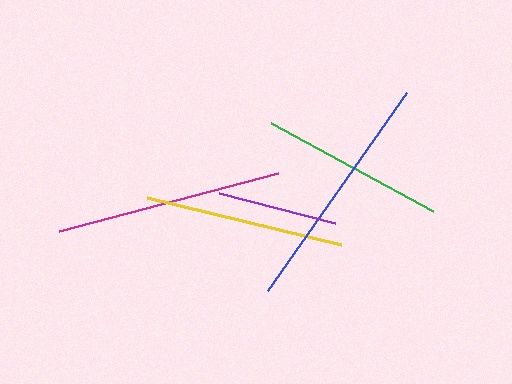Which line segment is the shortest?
The purple line is the shortest at approximately 120 pixels.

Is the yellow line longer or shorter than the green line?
The yellow line is longer than the green line.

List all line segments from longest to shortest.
From longest to shortest: blue, magenta, yellow, green, purple.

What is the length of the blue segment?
The blue segment is approximately 242 pixels long.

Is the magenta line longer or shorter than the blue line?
The blue line is longer than the magenta line.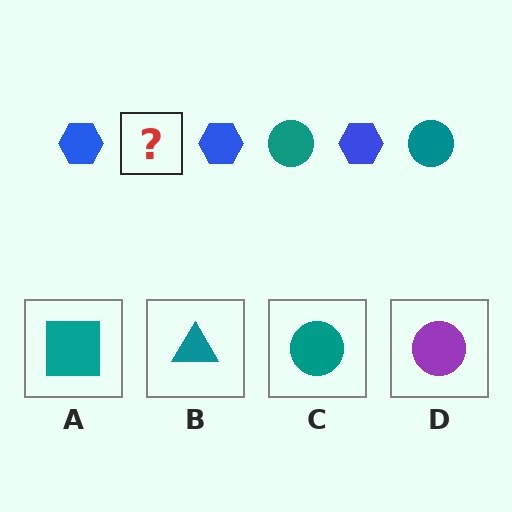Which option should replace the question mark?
Option C.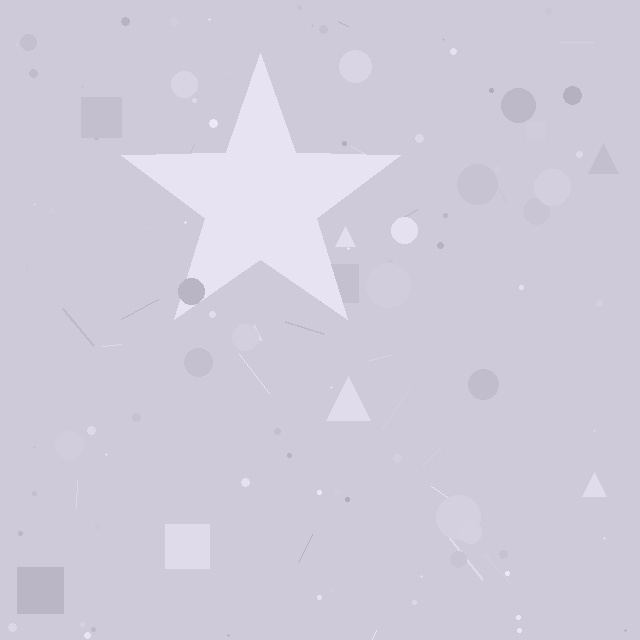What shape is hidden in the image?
A star is hidden in the image.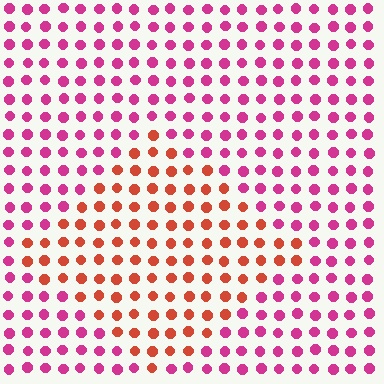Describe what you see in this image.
The image is filled with small magenta elements in a uniform arrangement. A diamond-shaped region is visible where the elements are tinted to a slightly different hue, forming a subtle color boundary.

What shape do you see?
I see a diamond.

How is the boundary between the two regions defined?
The boundary is defined purely by a slight shift in hue (about 44 degrees). Spacing, size, and orientation are identical on both sides.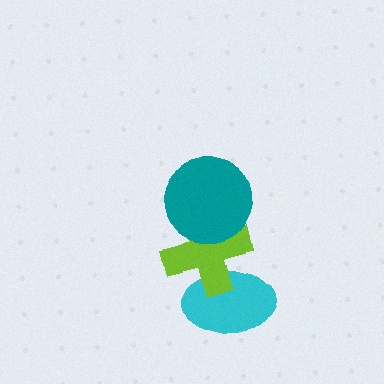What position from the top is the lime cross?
The lime cross is 2nd from the top.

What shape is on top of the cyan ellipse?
The lime cross is on top of the cyan ellipse.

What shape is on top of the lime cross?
The teal circle is on top of the lime cross.